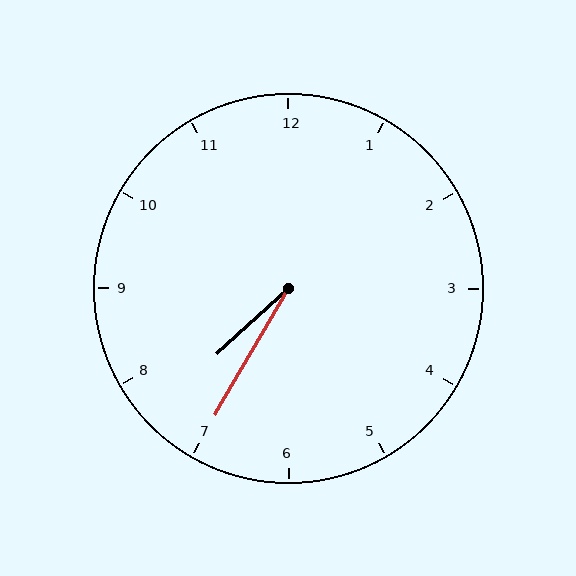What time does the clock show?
7:35.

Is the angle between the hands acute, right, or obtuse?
It is acute.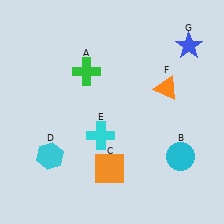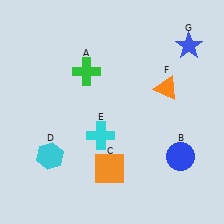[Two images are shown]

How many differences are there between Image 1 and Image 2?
There is 1 difference between the two images.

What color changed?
The circle (B) changed from cyan in Image 1 to blue in Image 2.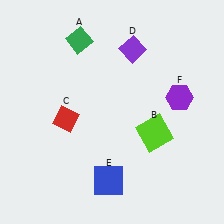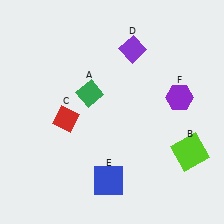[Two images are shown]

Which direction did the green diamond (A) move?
The green diamond (A) moved down.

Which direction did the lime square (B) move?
The lime square (B) moved right.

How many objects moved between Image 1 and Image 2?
2 objects moved between the two images.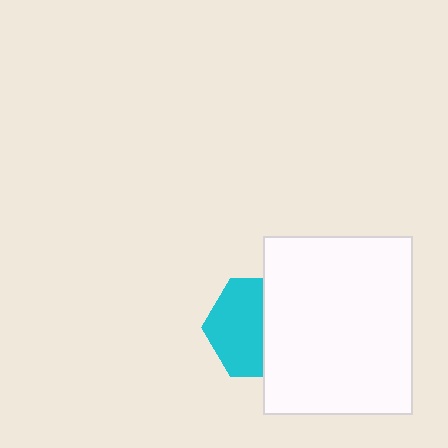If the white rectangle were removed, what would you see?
You would see the complete cyan hexagon.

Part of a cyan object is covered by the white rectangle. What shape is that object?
It is a hexagon.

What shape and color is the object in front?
The object in front is a white rectangle.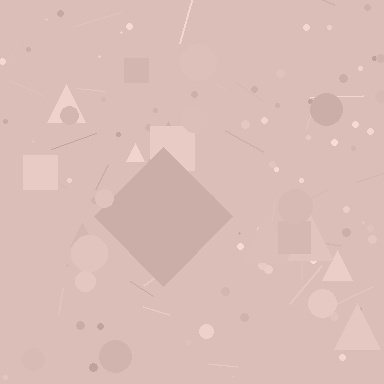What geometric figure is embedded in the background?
A diamond is embedded in the background.